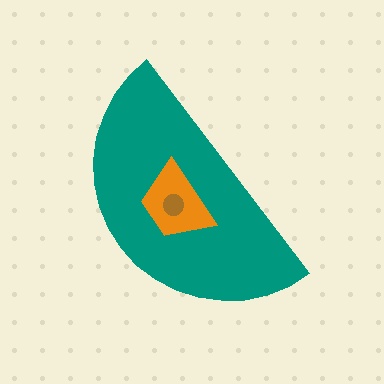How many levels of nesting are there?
3.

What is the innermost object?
The brown circle.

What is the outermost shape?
The teal semicircle.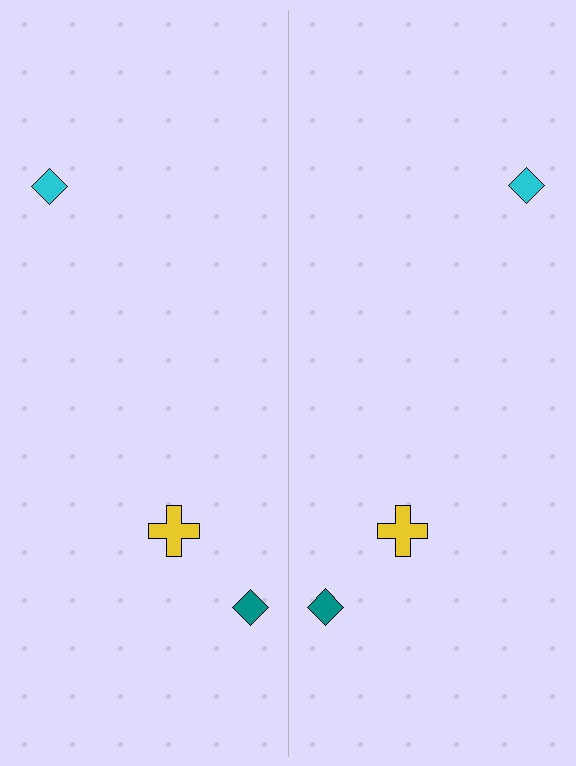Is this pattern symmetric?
Yes, this pattern has bilateral (reflection) symmetry.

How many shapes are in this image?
There are 6 shapes in this image.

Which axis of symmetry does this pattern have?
The pattern has a vertical axis of symmetry running through the center of the image.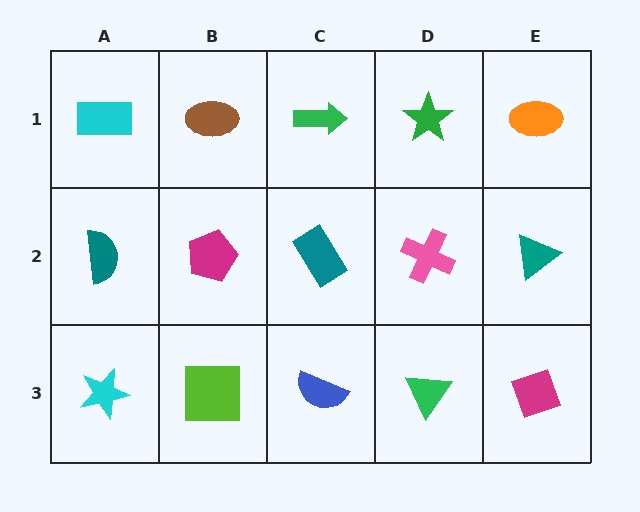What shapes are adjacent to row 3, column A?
A teal semicircle (row 2, column A), a lime square (row 3, column B).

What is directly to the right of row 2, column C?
A pink cross.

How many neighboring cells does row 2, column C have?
4.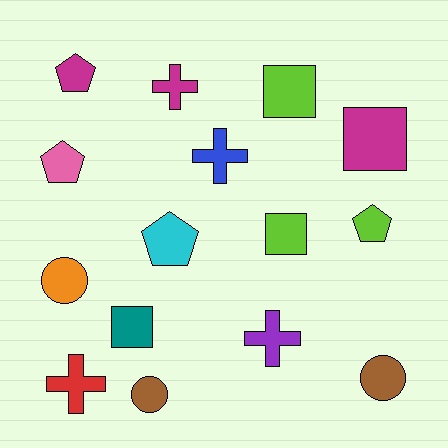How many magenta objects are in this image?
There are 3 magenta objects.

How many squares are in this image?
There are 4 squares.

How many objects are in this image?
There are 15 objects.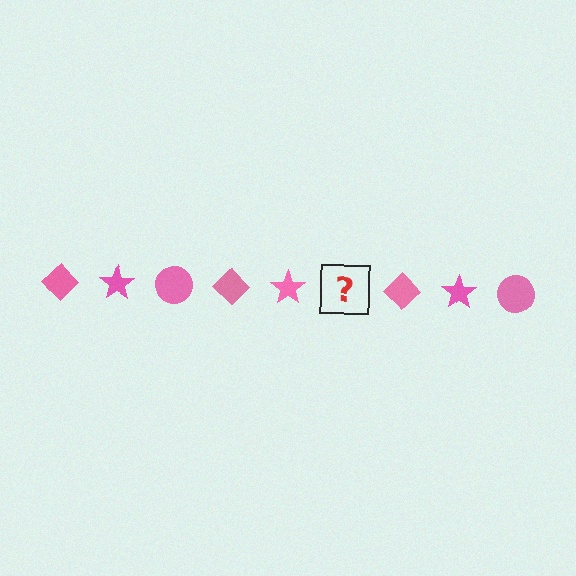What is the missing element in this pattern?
The missing element is a pink circle.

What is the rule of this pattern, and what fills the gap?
The rule is that the pattern cycles through diamond, star, circle shapes in pink. The gap should be filled with a pink circle.